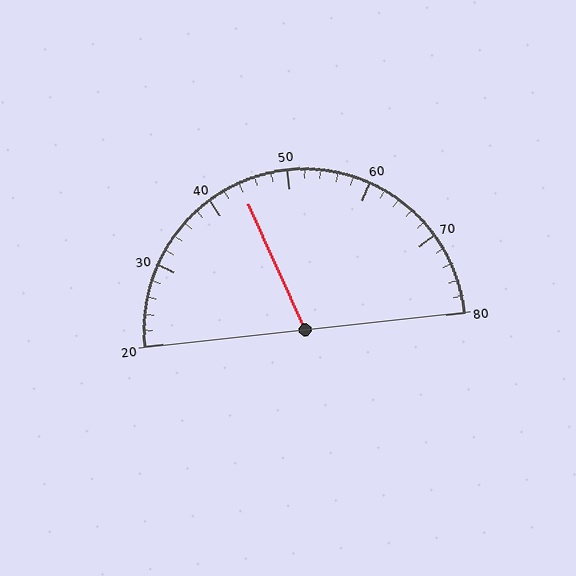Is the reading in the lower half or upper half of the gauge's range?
The reading is in the lower half of the range (20 to 80).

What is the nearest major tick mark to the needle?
The nearest major tick mark is 40.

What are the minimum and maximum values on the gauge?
The gauge ranges from 20 to 80.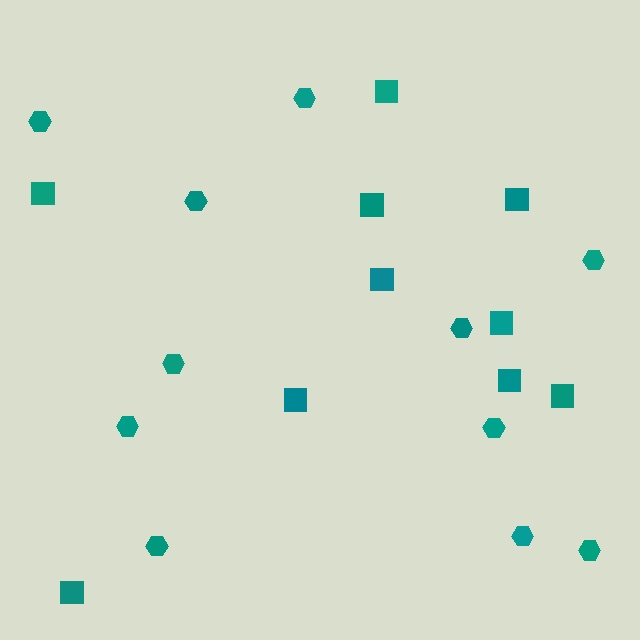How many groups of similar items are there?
There are 2 groups: one group of squares (10) and one group of hexagons (11).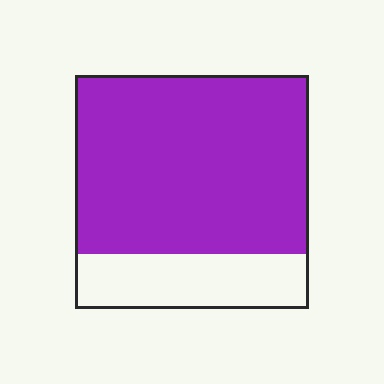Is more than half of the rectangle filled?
Yes.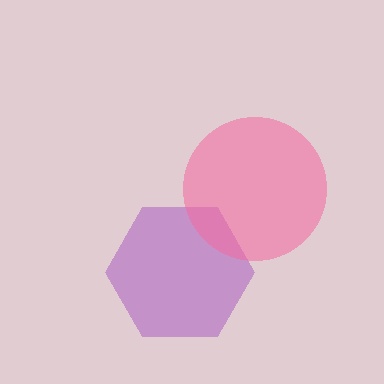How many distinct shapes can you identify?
There are 2 distinct shapes: a purple hexagon, a pink circle.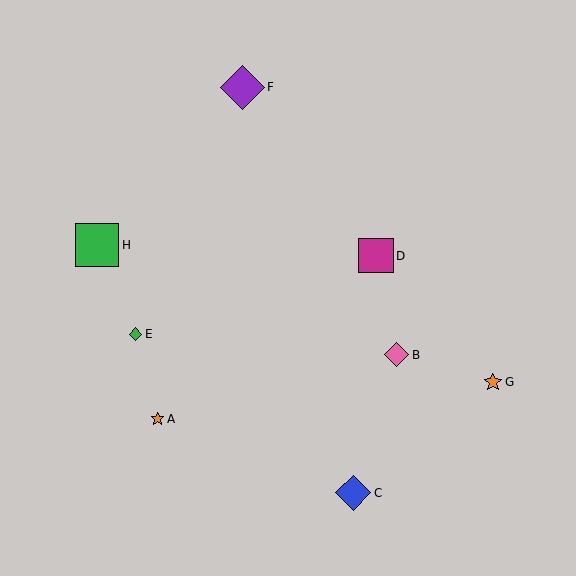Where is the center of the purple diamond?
The center of the purple diamond is at (242, 87).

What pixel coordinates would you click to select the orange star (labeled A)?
Click at (158, 419) to select the orange star A.